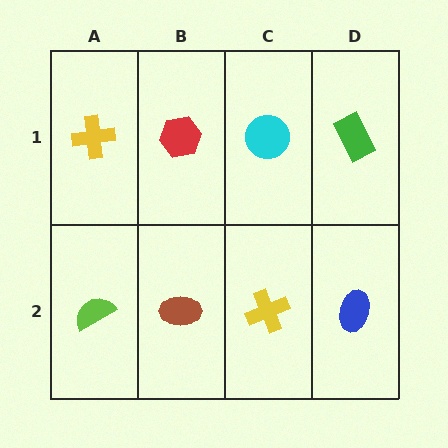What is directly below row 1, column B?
A brown ellipse.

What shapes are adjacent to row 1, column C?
A yellow cross (row 2, column C), a red hexagon (row 1, column B), a green rectangle (row 1, column D).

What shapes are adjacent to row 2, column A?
A yellow cross (row 1, column A), a brown ellipse (row 2, column B).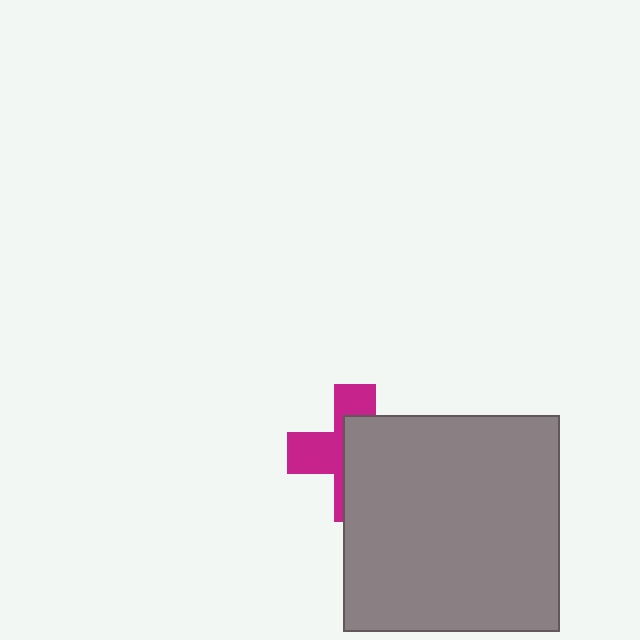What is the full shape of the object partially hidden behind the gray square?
The partially hidden object is a magenta cross.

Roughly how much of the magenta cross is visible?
A small part of it is visible (roughly 44%).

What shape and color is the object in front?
The object in front is a gray square.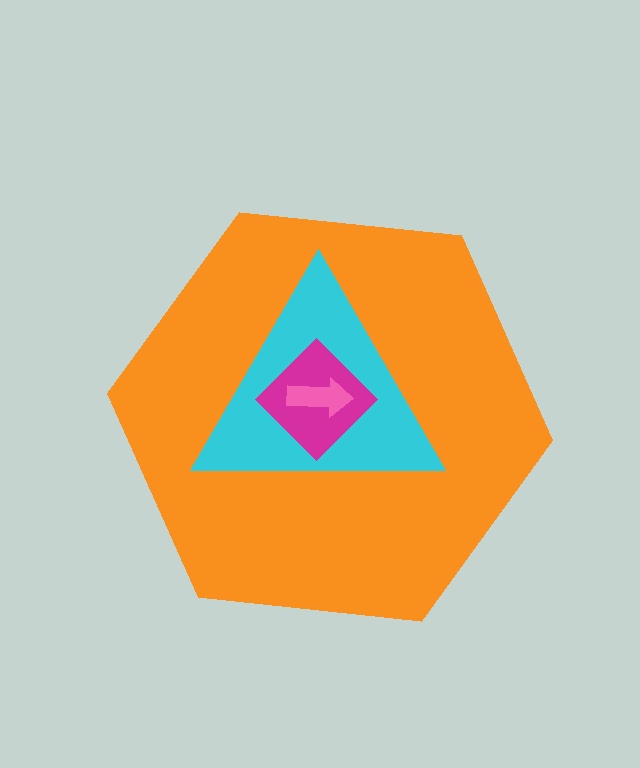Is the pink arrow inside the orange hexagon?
Yes.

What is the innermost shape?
The pink arrow.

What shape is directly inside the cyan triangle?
The magenta diamond.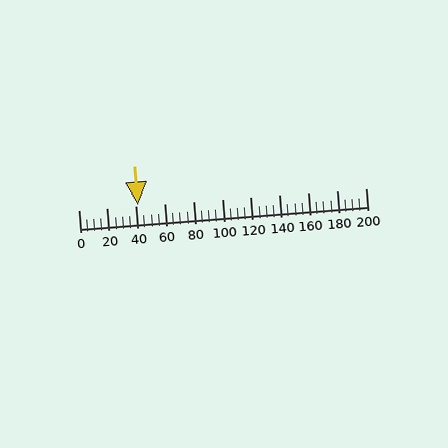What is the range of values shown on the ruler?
The ruler shows values from 0 to 200.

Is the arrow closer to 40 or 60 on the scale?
The arrow is closer to 40.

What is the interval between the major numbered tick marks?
The major tick marks are spaced 20 units apart.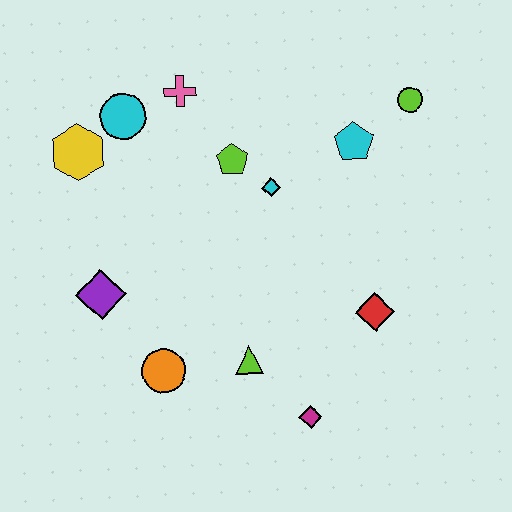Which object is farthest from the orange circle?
The lime circle is farthest from the orange circle.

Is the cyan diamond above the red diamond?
Yes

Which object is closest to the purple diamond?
The orange circle is closest to the purple diamond.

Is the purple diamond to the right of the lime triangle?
No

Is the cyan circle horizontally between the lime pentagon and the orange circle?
No